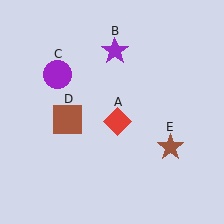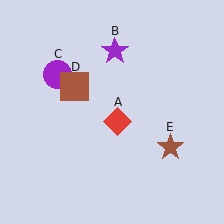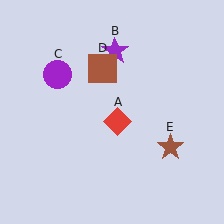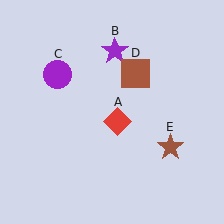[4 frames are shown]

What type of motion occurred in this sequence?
The brown square (object D) rotated clockwise around the center of the scene.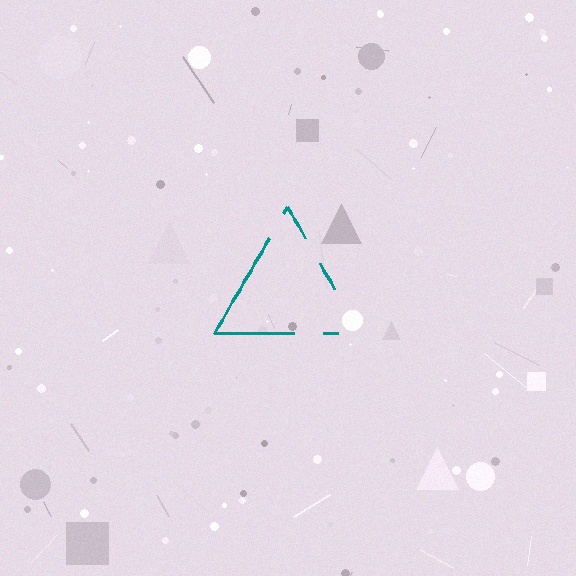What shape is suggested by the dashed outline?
The dashed outline suggests a triangle.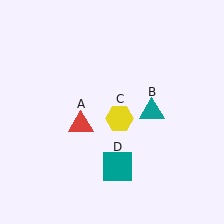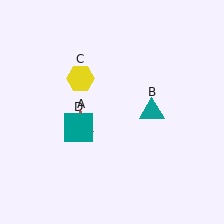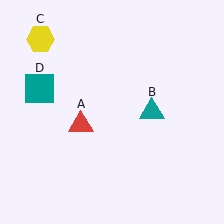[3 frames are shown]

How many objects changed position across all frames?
2 objects changed position: yellow hexagon (object C), teal square (object D).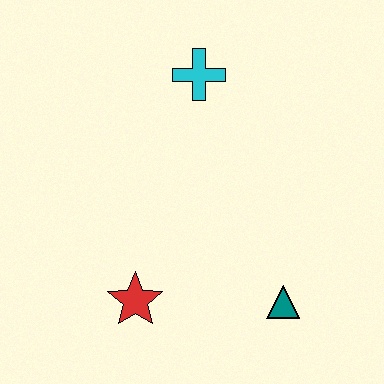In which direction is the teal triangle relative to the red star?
The teal triangle is to the right of the red star.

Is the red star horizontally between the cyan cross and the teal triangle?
No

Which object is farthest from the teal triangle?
The cyan cross is farthest from the teal triangle.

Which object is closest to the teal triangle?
The red star is closest to the teal triangle.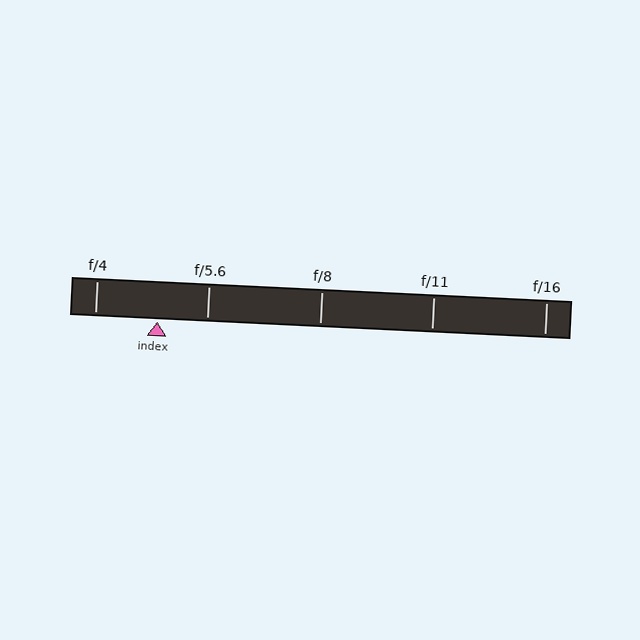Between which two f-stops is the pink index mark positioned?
The index mark is between f/4 and f/5.6.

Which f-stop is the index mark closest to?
The index mark is closest to f/5.6.